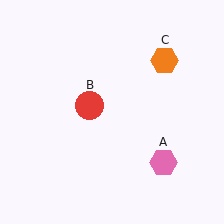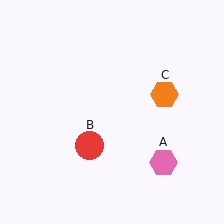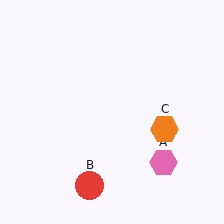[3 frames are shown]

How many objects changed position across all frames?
2 objects changed position: red circle (object B), orange hexagon (object C).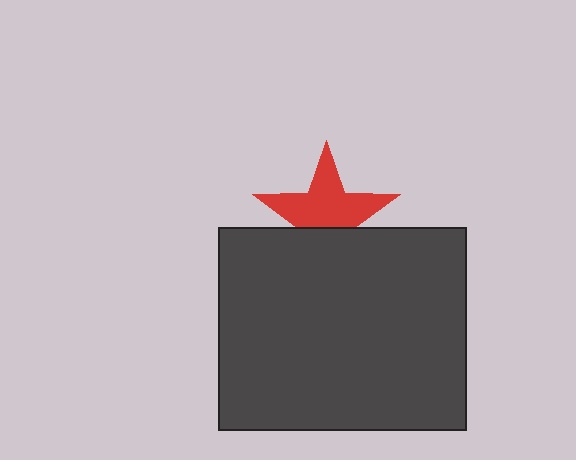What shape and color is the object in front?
The object in front is a dark gray rectangle.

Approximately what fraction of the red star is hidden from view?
Roughly 36% of the red star is hidden behind the dark gray rectangle.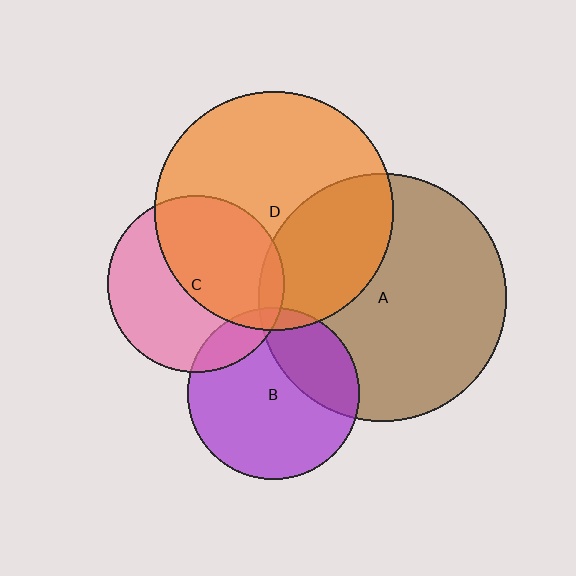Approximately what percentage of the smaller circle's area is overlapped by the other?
Approximately 5%.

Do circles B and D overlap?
Yes.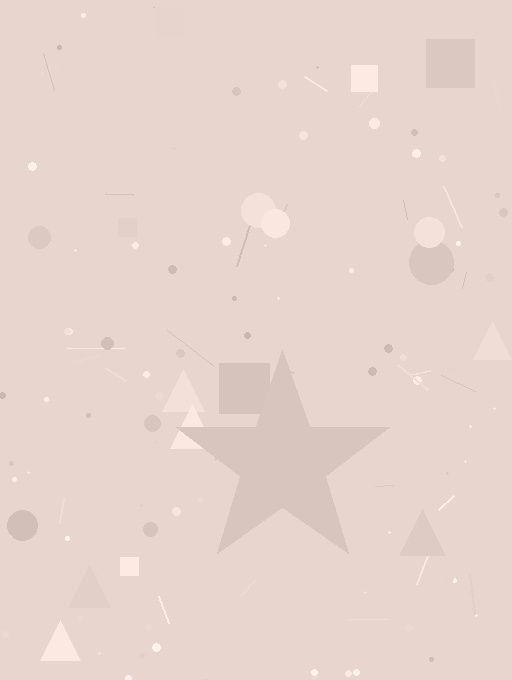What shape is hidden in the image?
A star is hidden in the image.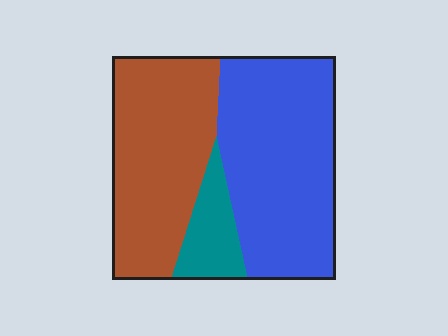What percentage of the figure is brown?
Brown takes up about two fifths (2/5) of the figure.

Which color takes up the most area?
Blue, at roughly 50%.